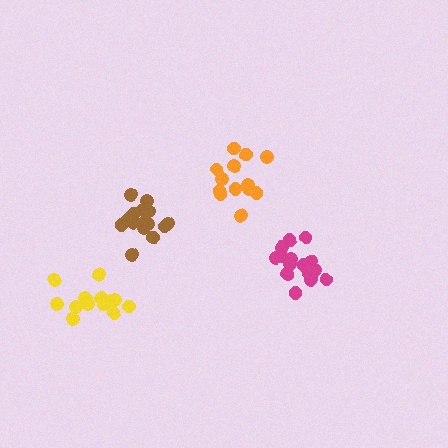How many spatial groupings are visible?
There are 4 spatial groupings.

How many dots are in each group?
Group 1: 14 dots, Group 2: 13 dots, Group 3: 15 dots, Group 4: 17 dots (59 total).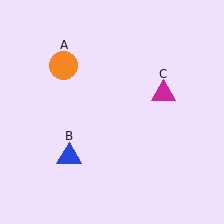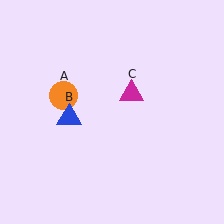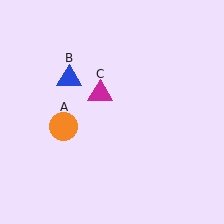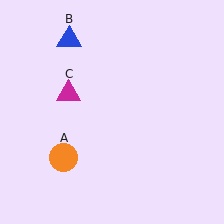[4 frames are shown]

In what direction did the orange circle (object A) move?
The orange circle (object A) moved down.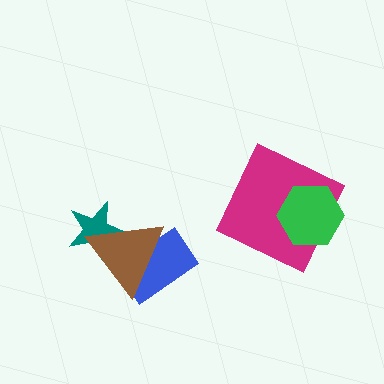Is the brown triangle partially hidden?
No, no other shape covers it.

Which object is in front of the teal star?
The brown triangle is in front of the teal star.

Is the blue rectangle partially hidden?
Yes, it is partially covered by another shape.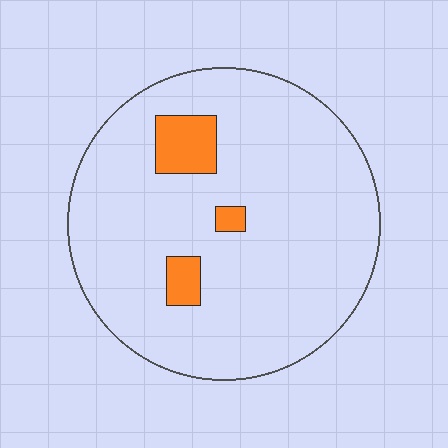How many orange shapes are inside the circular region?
3.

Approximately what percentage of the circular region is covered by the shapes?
Approximately 10%.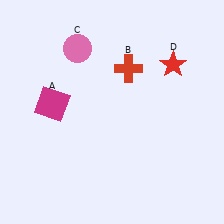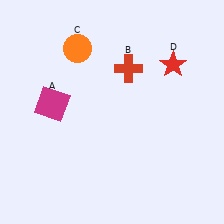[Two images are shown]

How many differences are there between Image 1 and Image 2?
There is 1 difference between the two images.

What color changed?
The circle (C) changed from pink in Image 1 to orange in Image 2.